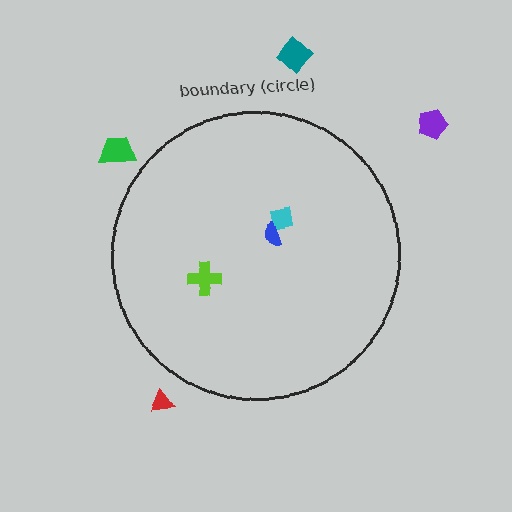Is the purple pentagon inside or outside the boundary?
Outside.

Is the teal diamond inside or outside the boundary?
Outside.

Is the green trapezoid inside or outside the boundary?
Outside.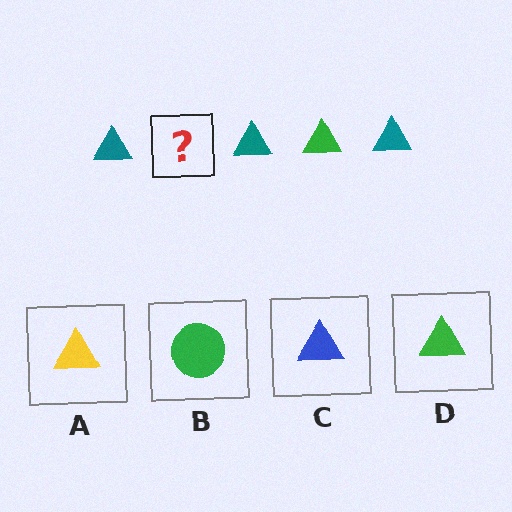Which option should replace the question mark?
Option D.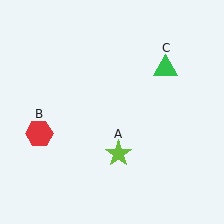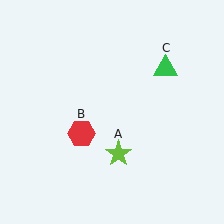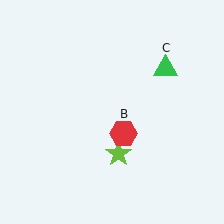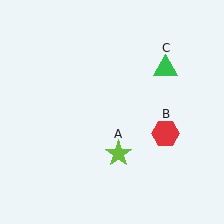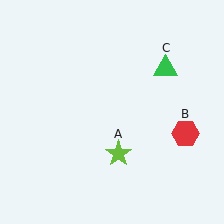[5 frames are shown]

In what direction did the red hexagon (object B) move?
The red hexagon (object B) moved right.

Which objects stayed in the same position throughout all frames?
Lime star (object A) and green triangle (object C) remained stationary.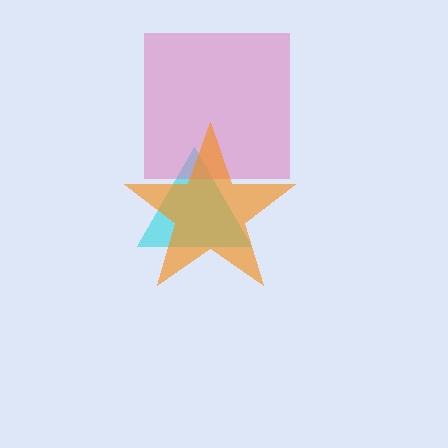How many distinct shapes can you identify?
There are 3 distinct shapes: a cyan triangle, a pink square, an orange star.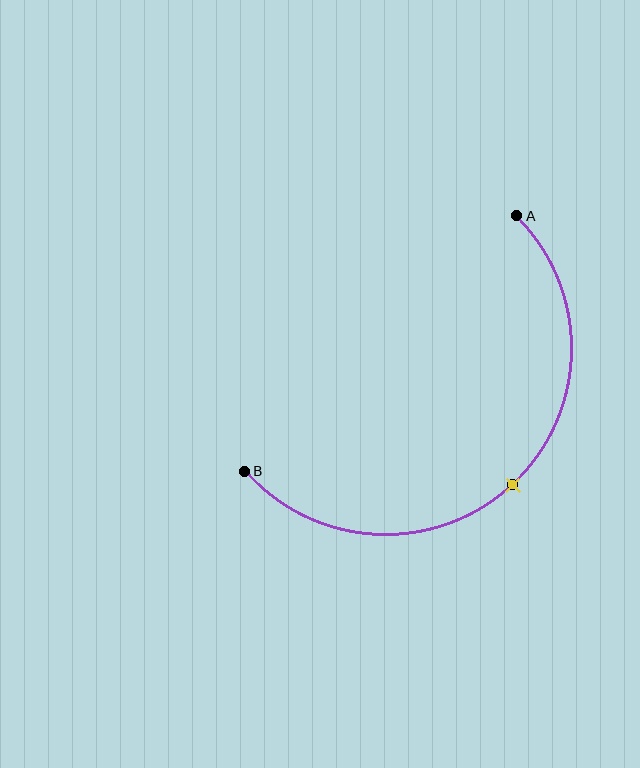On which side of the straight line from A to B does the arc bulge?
The arc bulges below and to the right of the straight line connecting A and B.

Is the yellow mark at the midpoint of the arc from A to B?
Yes. The yellow mark lies on the arc at equal arc-length from both A and B — it is the arc midpoint.